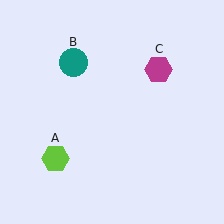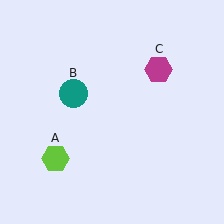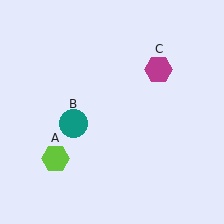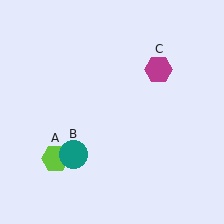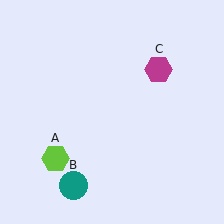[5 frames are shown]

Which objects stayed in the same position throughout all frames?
Lime hexagon (object A) and magenta hexagon (object C) remained stationary.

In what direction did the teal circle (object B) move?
The teal circle (object B) moved down.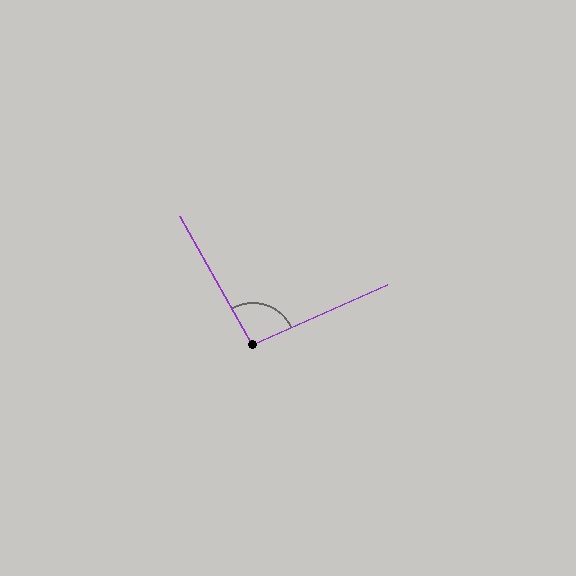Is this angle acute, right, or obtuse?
It is obtuse.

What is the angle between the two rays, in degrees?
Approximately 95 degrees.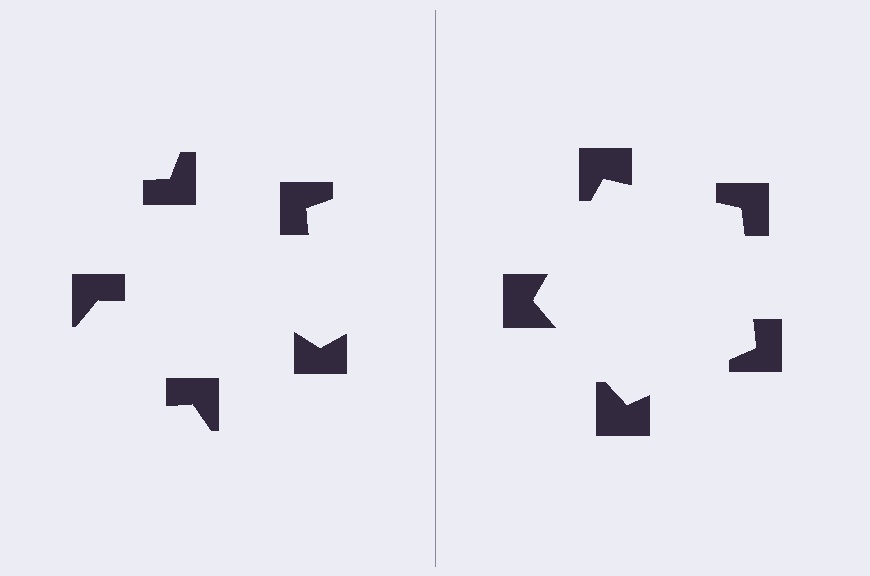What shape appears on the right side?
An illusory pentagon.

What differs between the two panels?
The notched squares are positioned identically on both sides; only the wedge orientations differ. On the right they align to a pentagon; on the left they are misaligned.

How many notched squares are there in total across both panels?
10 — 5 on each side.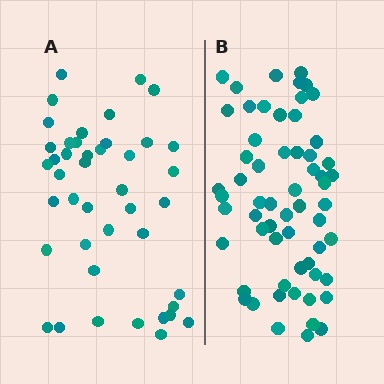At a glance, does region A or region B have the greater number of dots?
Region B (the right region) has more dots.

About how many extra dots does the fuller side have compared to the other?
Region B has approximately 15 more dots than region A.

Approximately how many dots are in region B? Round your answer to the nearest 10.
About 60 dots.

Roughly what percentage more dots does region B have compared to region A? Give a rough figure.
About 40% more.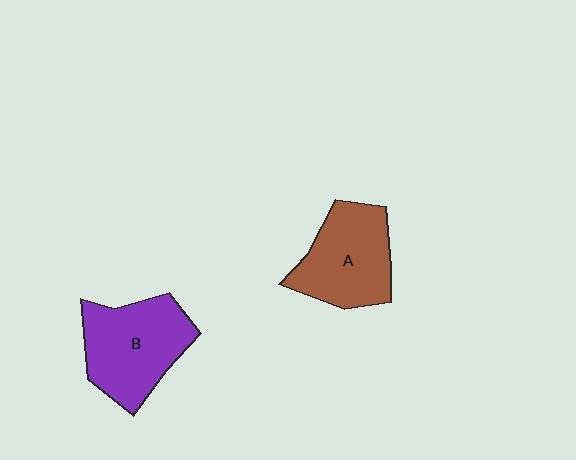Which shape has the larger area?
Shape B (purple).